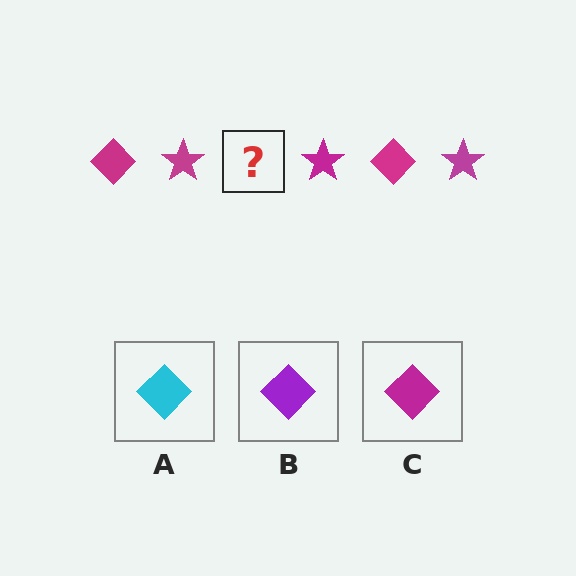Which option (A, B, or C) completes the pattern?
C.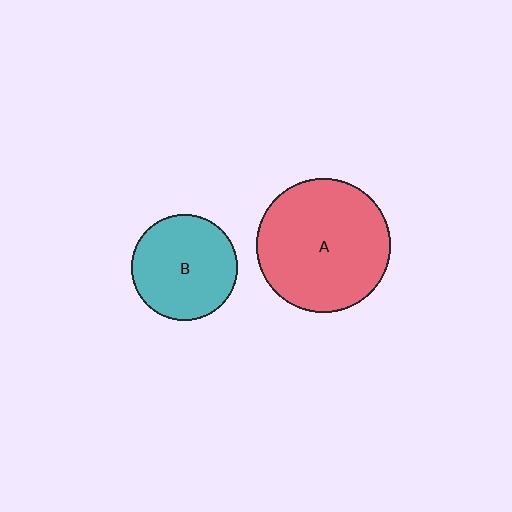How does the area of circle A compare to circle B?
Approximately 1.6 times.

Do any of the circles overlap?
No, none of the circles overlap.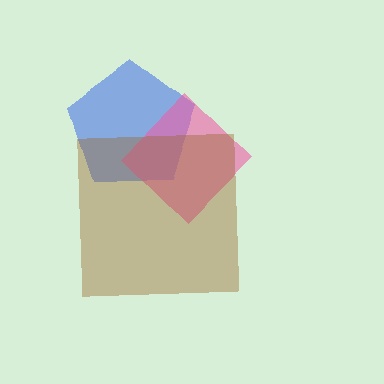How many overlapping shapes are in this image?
There are 3 overlapping shapes in the image.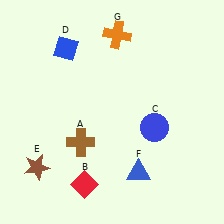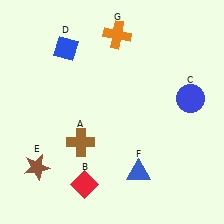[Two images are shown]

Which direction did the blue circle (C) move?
The blue circle (C) moved right.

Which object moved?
The blue circle (C) moved right.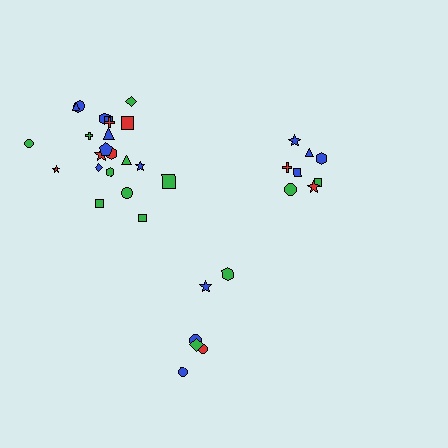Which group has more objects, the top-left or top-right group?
The top-left group.